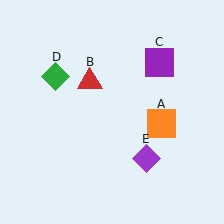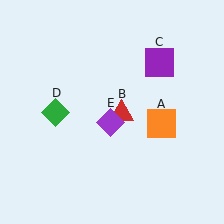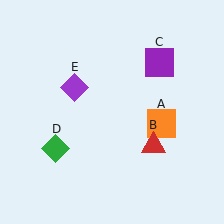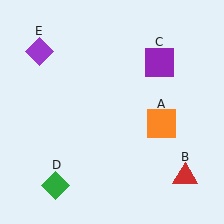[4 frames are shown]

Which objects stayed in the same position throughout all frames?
Orange square (object A) and purple square (object C) remained stationary.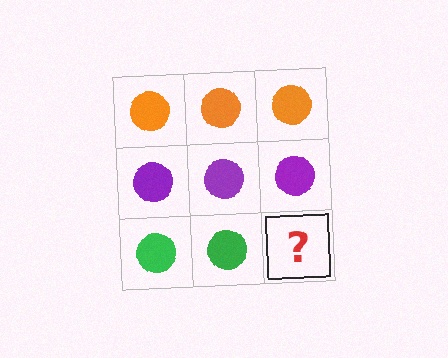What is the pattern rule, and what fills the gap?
The rule is that each row has a consistent color. The gap should be filled with a green circle.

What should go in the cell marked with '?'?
The missing cell should contain a green circle.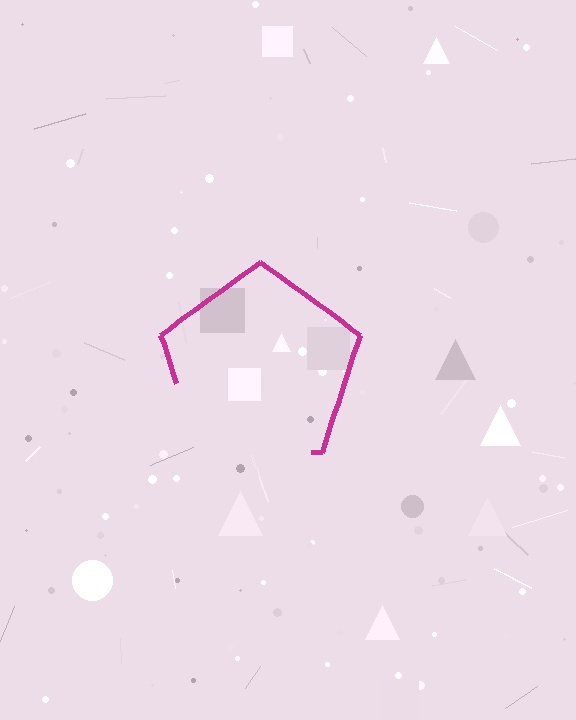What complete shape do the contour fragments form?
The contour fragments form a pentagon.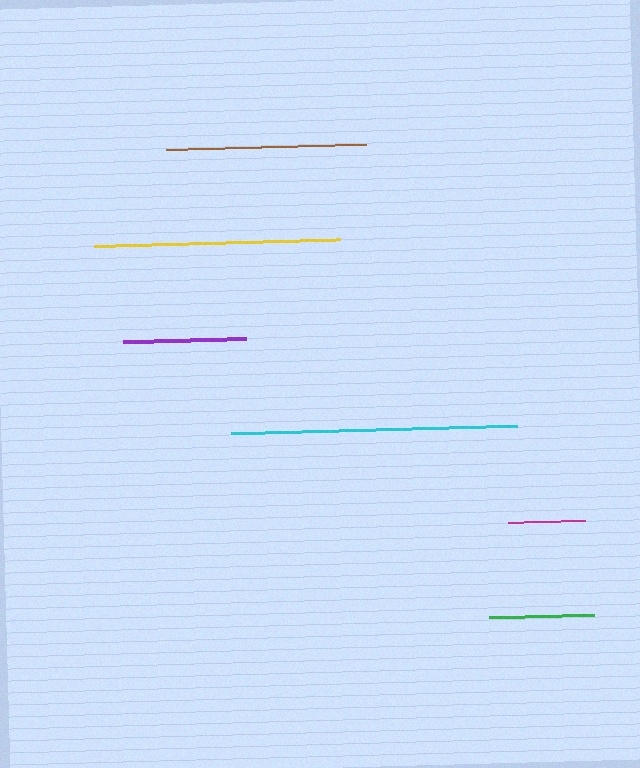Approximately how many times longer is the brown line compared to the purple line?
The brown line is approximately 1.6 times the length of the purple line.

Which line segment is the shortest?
The magenta line is the shortest at approximately 77 pixels.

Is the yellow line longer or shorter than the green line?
The yellow line is longer than the green line.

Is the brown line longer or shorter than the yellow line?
The yellow line is longer than the brown line.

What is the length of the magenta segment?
The magenta segment is approximately 77 pixels long.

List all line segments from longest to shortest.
From longest to shortest: cyan, yellow, brown, purple, green, magenta.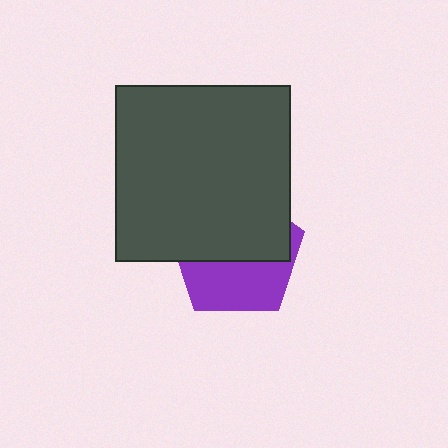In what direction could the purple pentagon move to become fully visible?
The purple pentagon could move down. That would shift it out from behind the dark gray square entirely.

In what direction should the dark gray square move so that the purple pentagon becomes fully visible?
The dark gray square should move up. That is the shortest direction to clear the overlap and leave the purple pentagon fully visible.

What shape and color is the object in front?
The object in front is a dark gray square.